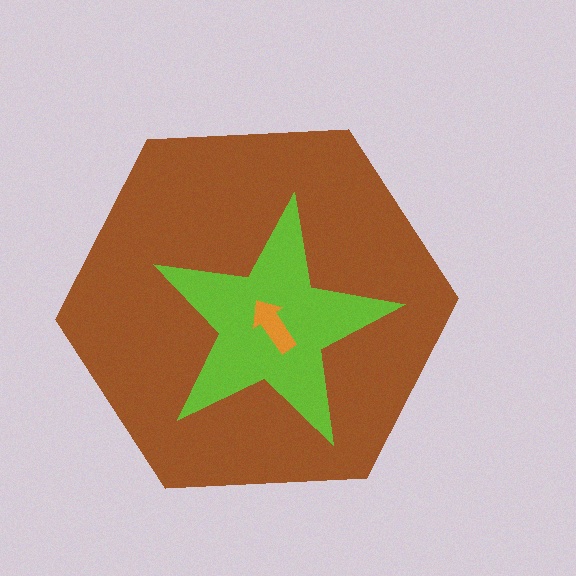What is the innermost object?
The orange arrow.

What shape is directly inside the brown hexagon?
The lime star.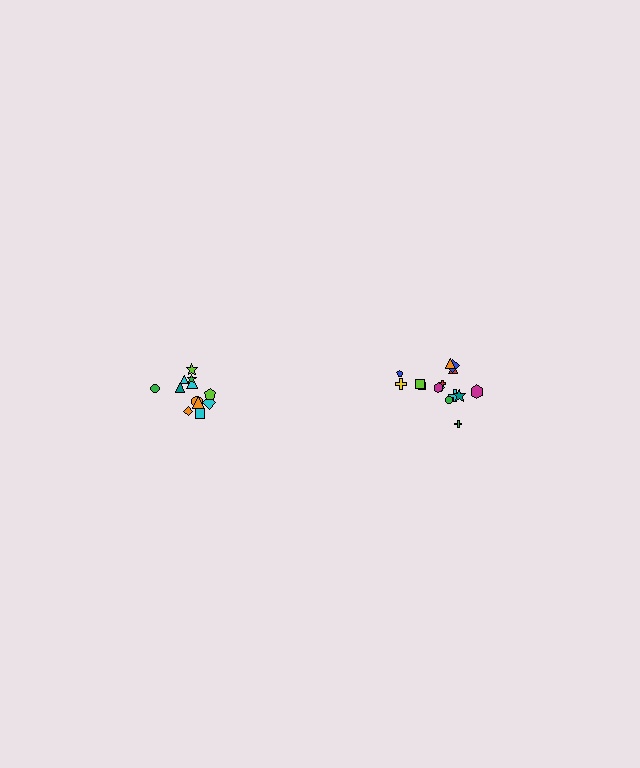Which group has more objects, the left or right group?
The right group.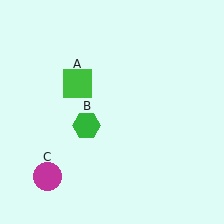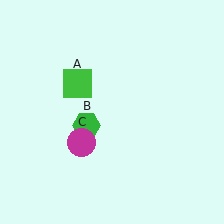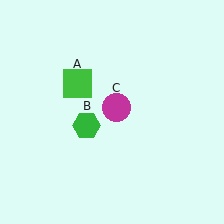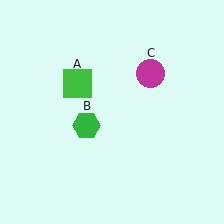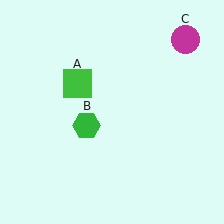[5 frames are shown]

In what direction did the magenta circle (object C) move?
The magenta circle (object C) moved up and to the right.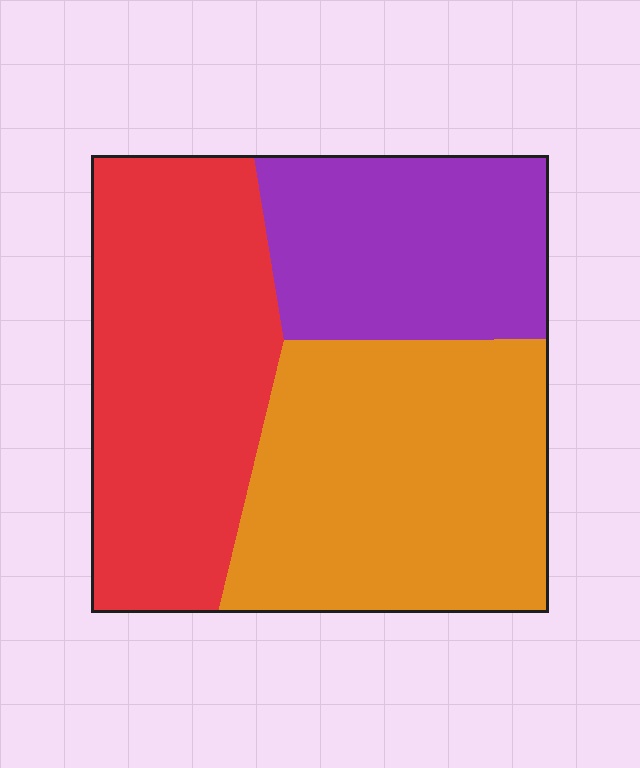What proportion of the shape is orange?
Orange covers 39% of the shape.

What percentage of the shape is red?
Red takes up about three eighths (3/8) of the shape.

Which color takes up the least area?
Purple, at roughly 25%.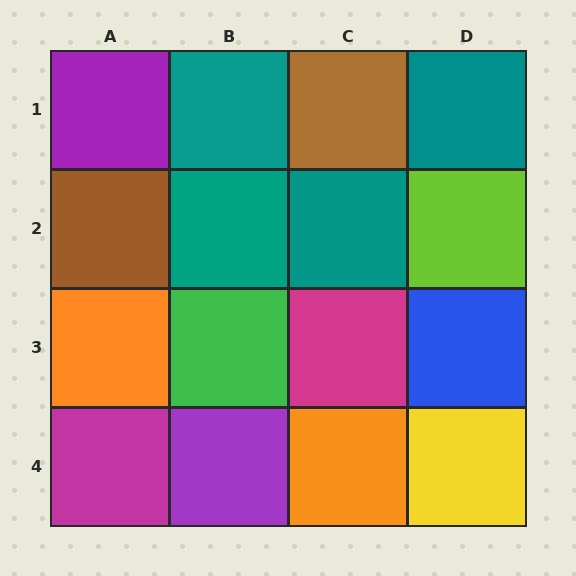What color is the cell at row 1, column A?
Purple.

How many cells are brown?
2 cells are brown.